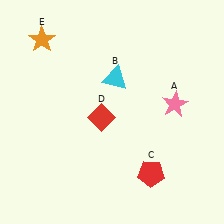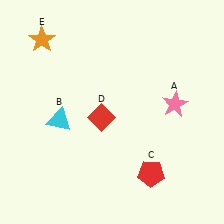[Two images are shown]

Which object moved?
The cyan triangle (B) moved left.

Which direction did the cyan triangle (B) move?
The cyan triangle (B) moved left.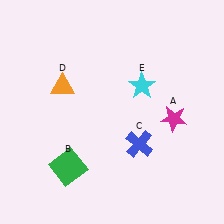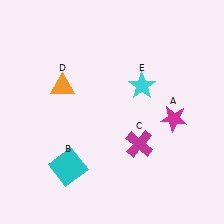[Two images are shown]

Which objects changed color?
B changed from green to cyan. C changed from blue to magenta.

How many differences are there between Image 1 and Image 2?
There are 2 differences between the two images.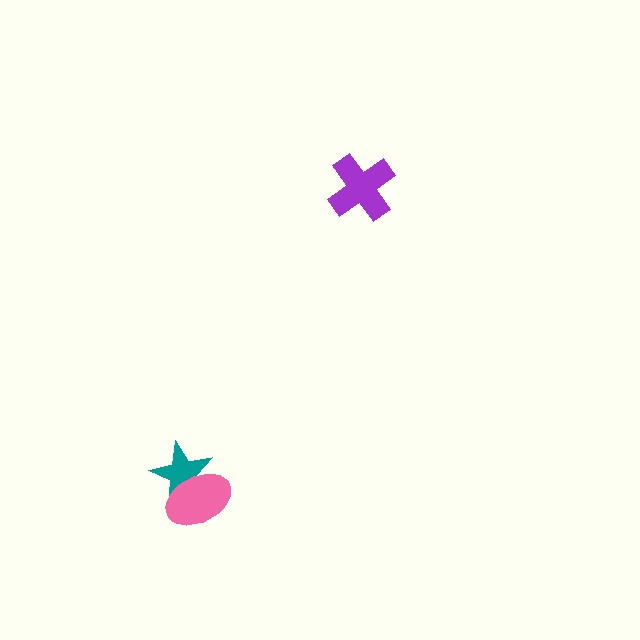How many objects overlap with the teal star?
1 object overlaps with the teal star.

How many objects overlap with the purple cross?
0 objects overlap with the purple cross.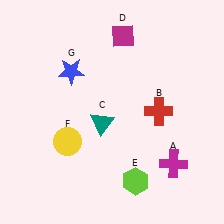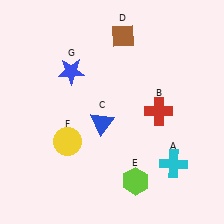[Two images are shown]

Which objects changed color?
A changed from magenta to cyan. C changed from teal to blue. D changed from magenta to brown.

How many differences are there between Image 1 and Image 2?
There are 3 differences between the two images.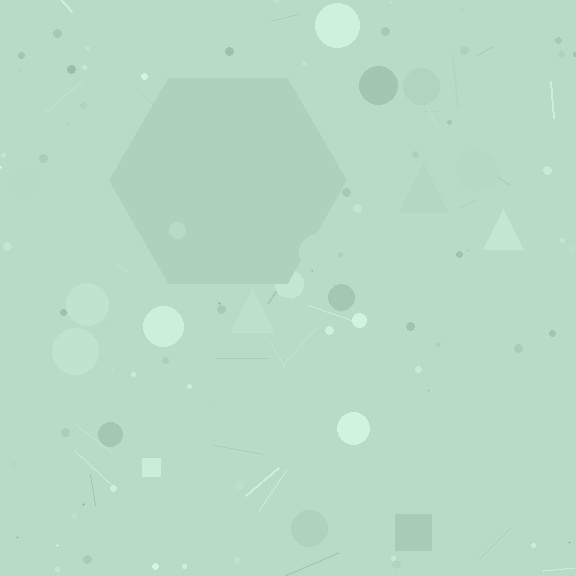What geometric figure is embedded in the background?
A hexagon is embedded in the background.